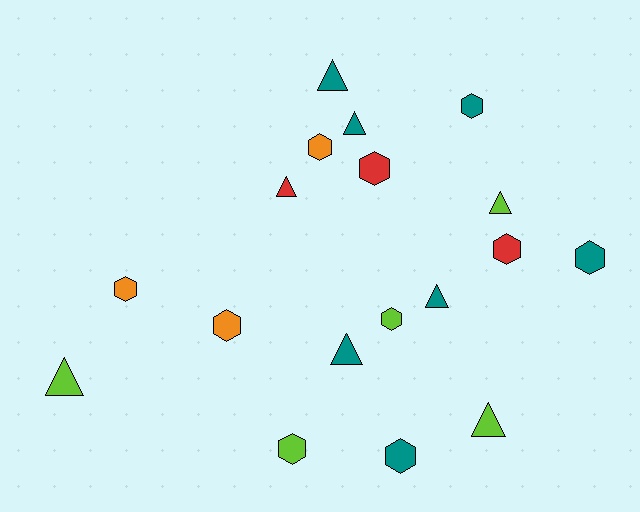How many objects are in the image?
There are 18 objects.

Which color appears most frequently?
Teal, with 7 objects.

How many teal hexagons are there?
There are 3 teal hexagons.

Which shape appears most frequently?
Hexagon, with 10 objects.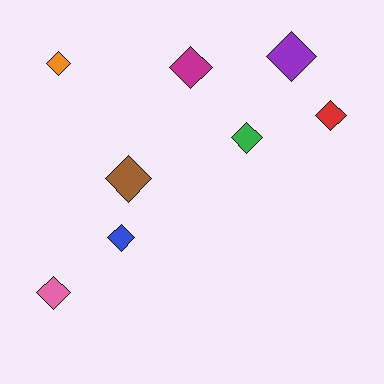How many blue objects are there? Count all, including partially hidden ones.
There is 1 blue object.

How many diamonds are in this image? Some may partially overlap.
There are 8 diamonds.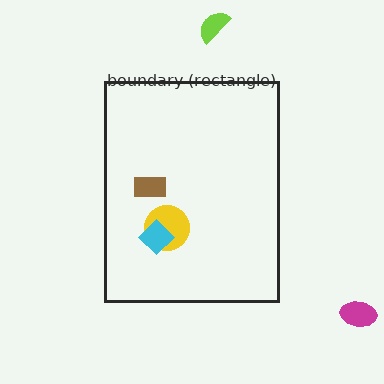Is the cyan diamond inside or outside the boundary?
Inside.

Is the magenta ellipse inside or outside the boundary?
Outside.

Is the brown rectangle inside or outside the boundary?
Inside.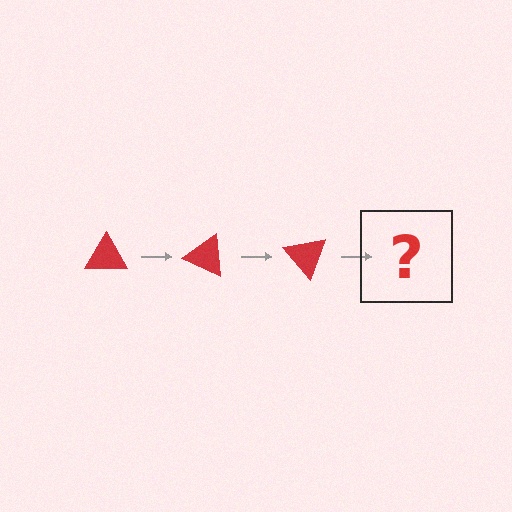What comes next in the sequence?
The next element should be a red triangle rotated 75 degrees.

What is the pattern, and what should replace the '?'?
The pattern is that the triangle rotates 25 degrees each step. The '?' should be a red triangle rotated 75 degrees.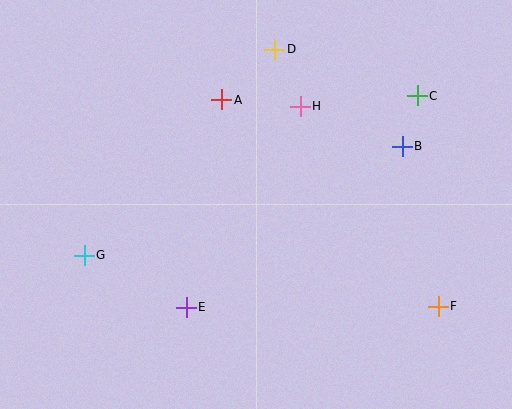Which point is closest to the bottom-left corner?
Point G is closest to the bottom-left corner.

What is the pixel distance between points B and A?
The distance between B and A is 186 pixels.